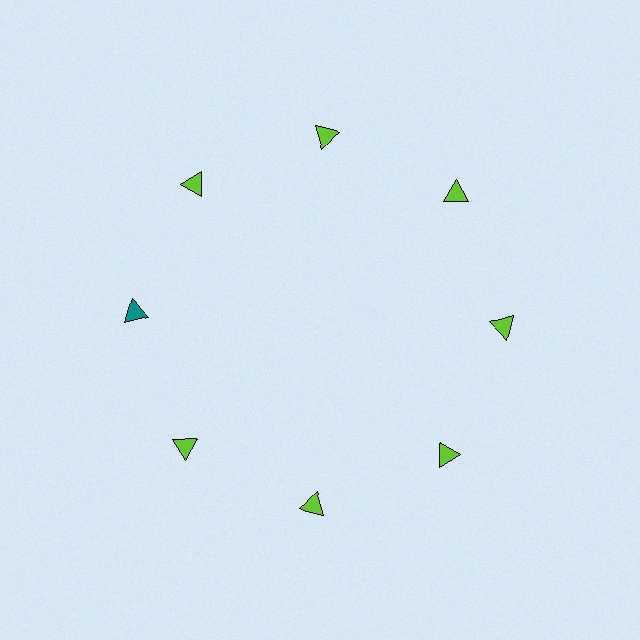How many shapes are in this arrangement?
There are 8 shapes arranged in a ring pattern.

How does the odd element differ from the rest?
It has a different color: teal instead of lime.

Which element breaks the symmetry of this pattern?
The teal triangle at roughly the 9 o'clock position breaks the symmetry. All other shapes are lime triangles.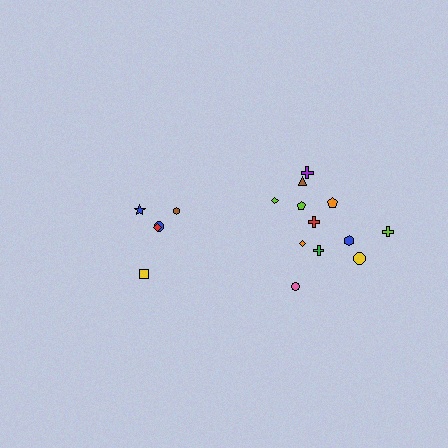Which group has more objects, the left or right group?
The right group.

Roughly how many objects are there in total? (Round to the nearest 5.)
Roughly 15 objects in total.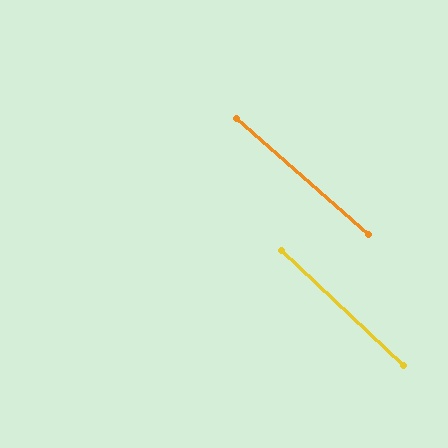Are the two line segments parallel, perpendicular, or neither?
Parallel — their directions differ by only 2.0°.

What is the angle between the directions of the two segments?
Approximately 2 degrees.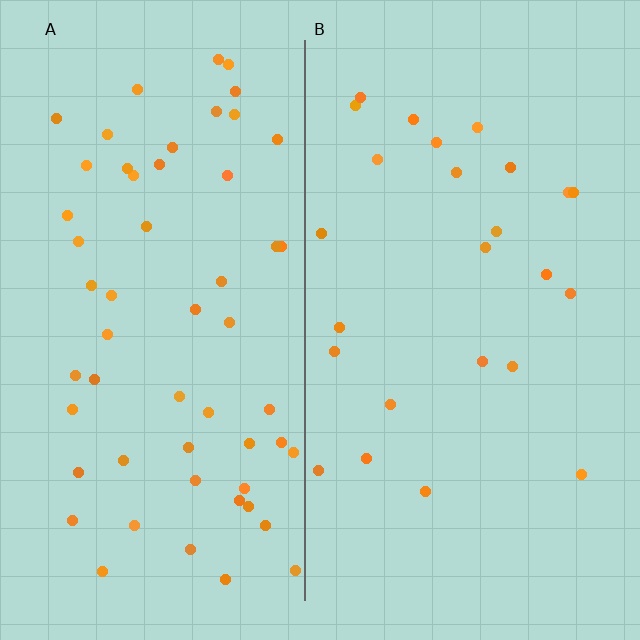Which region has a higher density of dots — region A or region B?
A (the left).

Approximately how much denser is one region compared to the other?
Approximately 2.3× — region A over region B.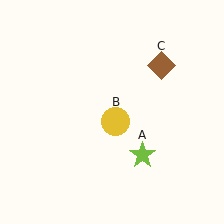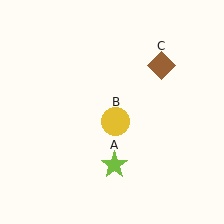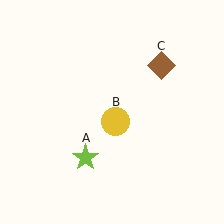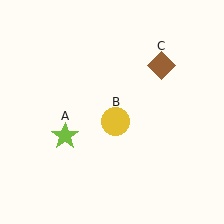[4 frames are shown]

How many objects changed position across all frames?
1 object changed position: lime star (object A).